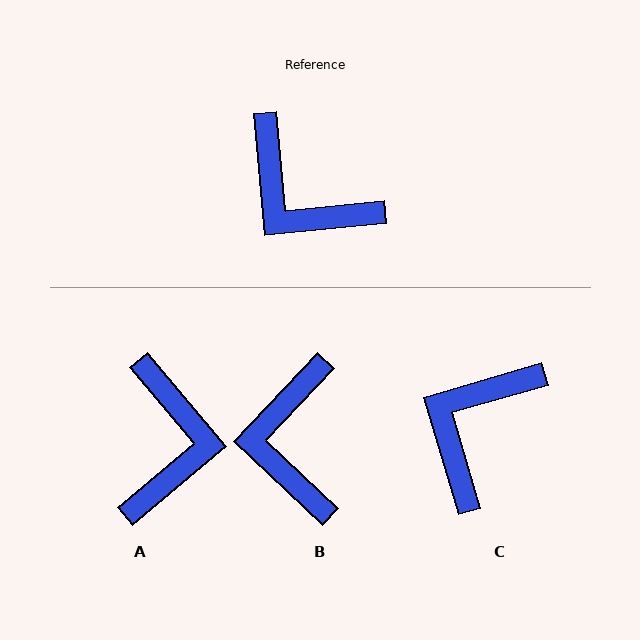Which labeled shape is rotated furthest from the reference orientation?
A, about 125 degrees away.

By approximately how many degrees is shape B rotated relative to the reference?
Approximately 49 degrees clockwise.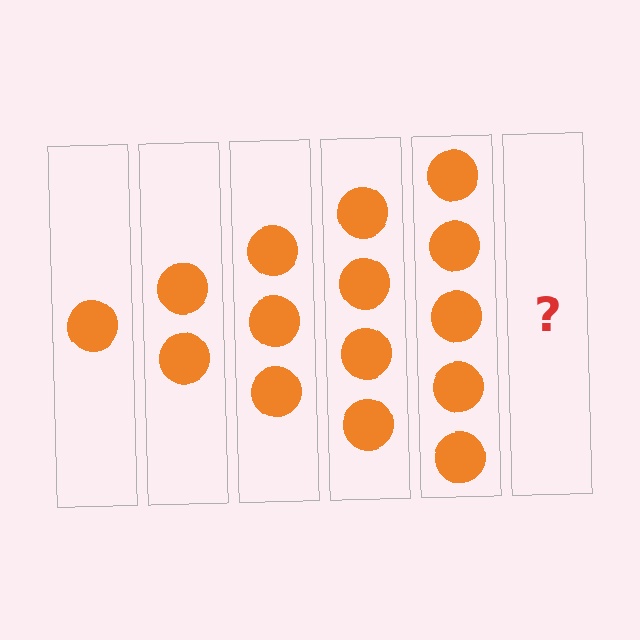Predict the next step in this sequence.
The next step is 6 circles.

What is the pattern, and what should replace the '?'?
The pattern is that each step adds one more circle. The '?' should be 6 circles.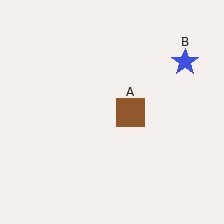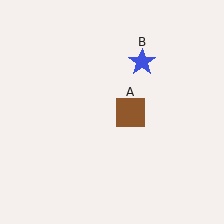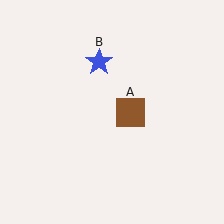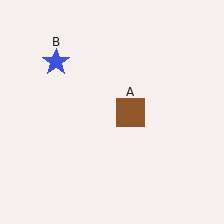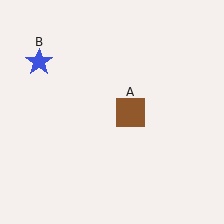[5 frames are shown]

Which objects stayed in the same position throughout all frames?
Brown square (object A) remained stationary.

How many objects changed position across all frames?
1 object changed position: blue star (object B).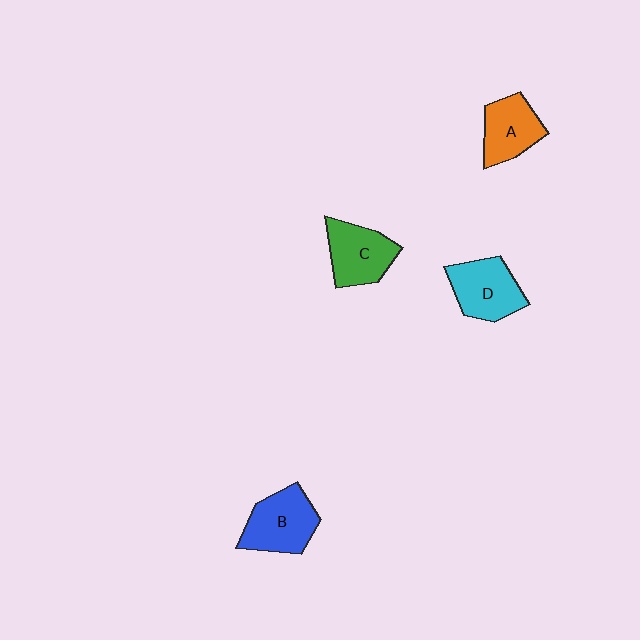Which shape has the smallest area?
Shape A (orange).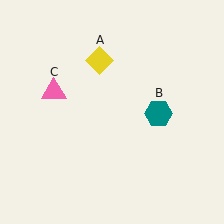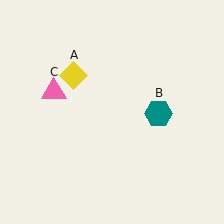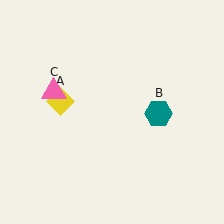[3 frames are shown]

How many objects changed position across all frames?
1 object changed position: yellow diamond (object A).